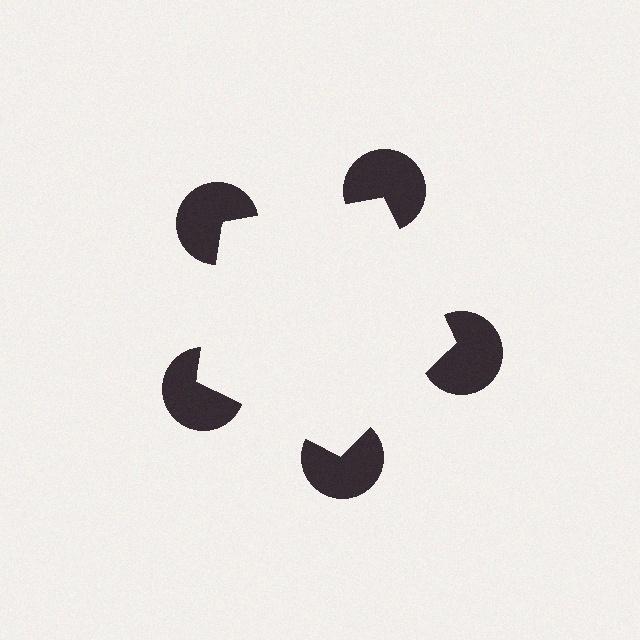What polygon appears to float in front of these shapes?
An illusory pentagon — its edges are inferred from the aligned wedge cuts in the pac-man discs, not physically drawn.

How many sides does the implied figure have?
5 sides.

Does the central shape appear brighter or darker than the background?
It typically appears slightly brighter than the background, even though no actual brightness change is drawn.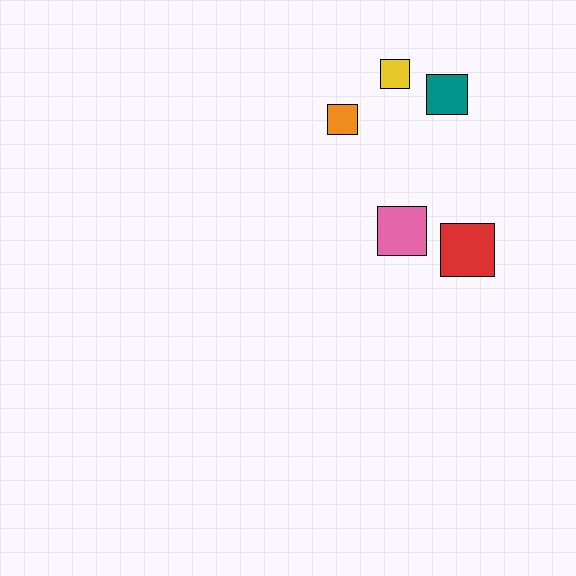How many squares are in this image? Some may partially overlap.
There are 5 squares.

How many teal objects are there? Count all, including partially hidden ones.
There is 1 teal object.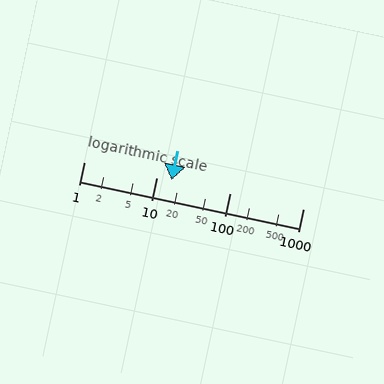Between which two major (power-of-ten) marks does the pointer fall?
The pointer is between 10 and 100.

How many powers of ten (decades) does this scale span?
The scale spans 3 decades, from 1 to 1000.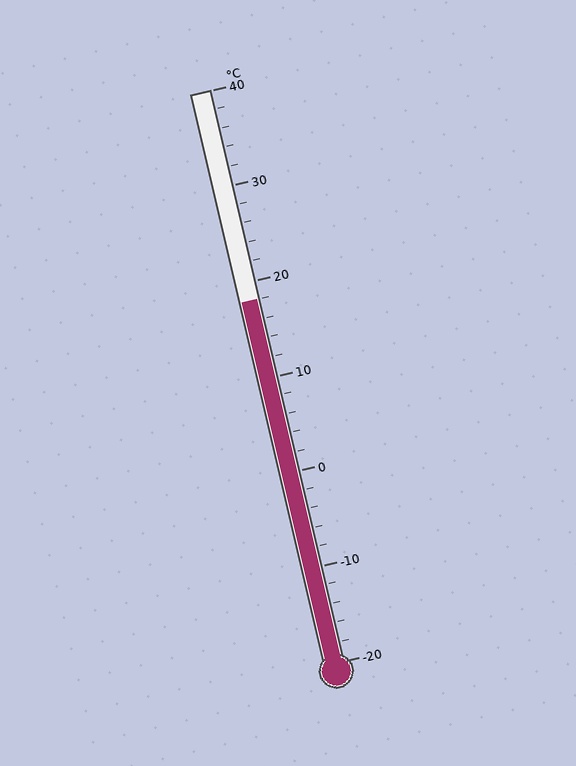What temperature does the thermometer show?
The thermometer shows approximately 18°C.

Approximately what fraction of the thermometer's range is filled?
The thermometer is filled to approximately 65% of its range.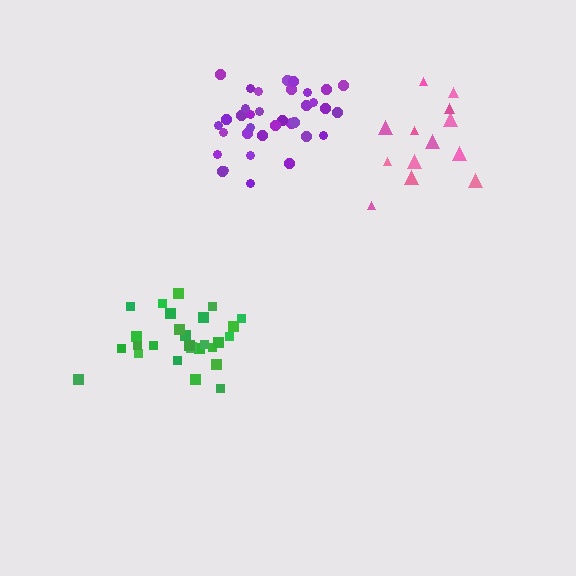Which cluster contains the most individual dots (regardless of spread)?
Purple (35).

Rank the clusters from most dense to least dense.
purple, green, pink.